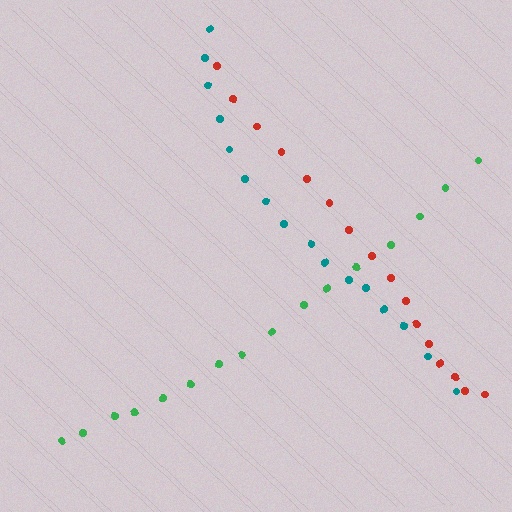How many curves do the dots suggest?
There are 3 distinct paths.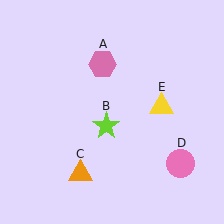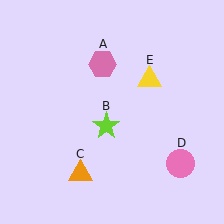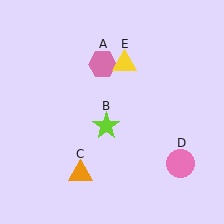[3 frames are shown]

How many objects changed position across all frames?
1 object changed position: yellow triangle (object E).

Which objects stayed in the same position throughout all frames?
Pink hexagon (object A) and lime star (object B) and orange triangle (object C) and pink circle (object D) remained stationary.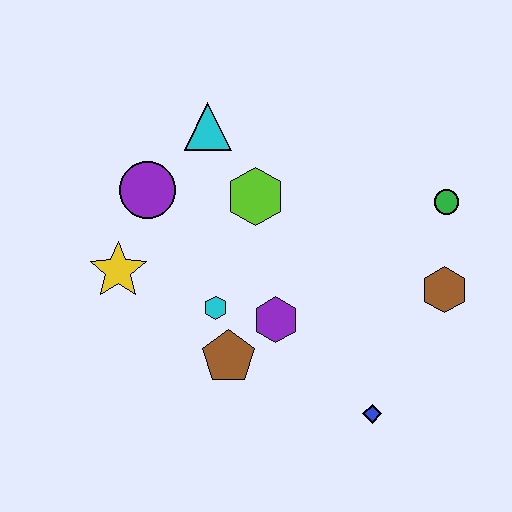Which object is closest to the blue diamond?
The purple hexagon is closest to the blue diamond.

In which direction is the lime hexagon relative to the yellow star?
The lime hexagon is to the right of the yellow star.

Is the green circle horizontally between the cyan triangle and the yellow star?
No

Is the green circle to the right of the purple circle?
Yes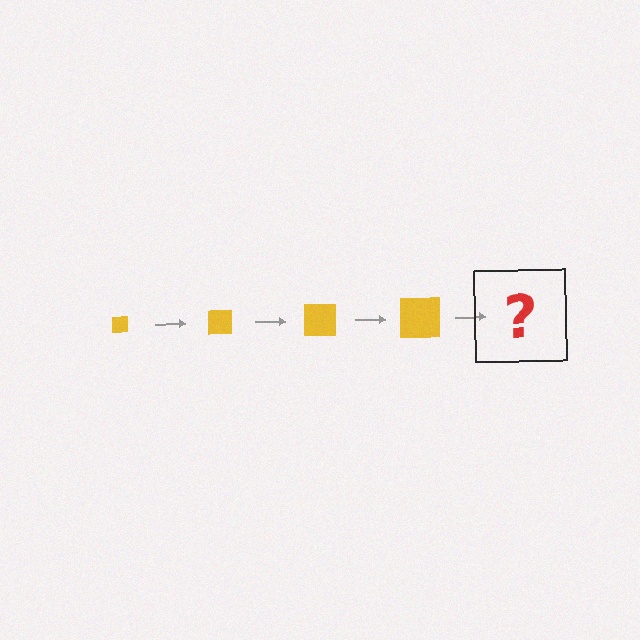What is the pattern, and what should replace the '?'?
The pattern is that the square gets progressively larger each step. The '?' should be a yellow square, larger than the previous one.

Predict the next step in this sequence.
The next step is a yellow square, larger than the previous one.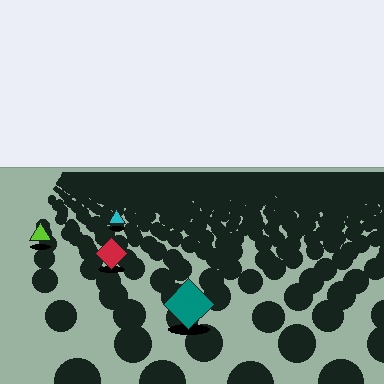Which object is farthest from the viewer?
The cyan triangle is farthest from the viewer. It appears smaller and the ground texture around it is denser.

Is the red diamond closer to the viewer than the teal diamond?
No. The teal diamond is closer — you can tell from the texture gradient: the ground texture is coarser near it.